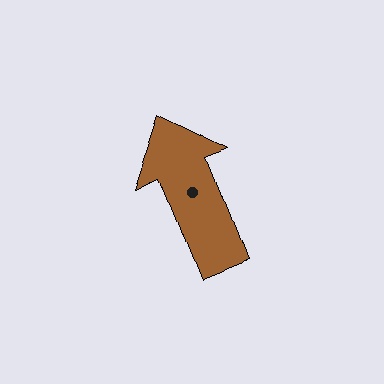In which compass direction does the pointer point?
North.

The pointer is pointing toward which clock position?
Roughly 11 o'clock.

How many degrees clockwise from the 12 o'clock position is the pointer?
Approximately 338 degrees.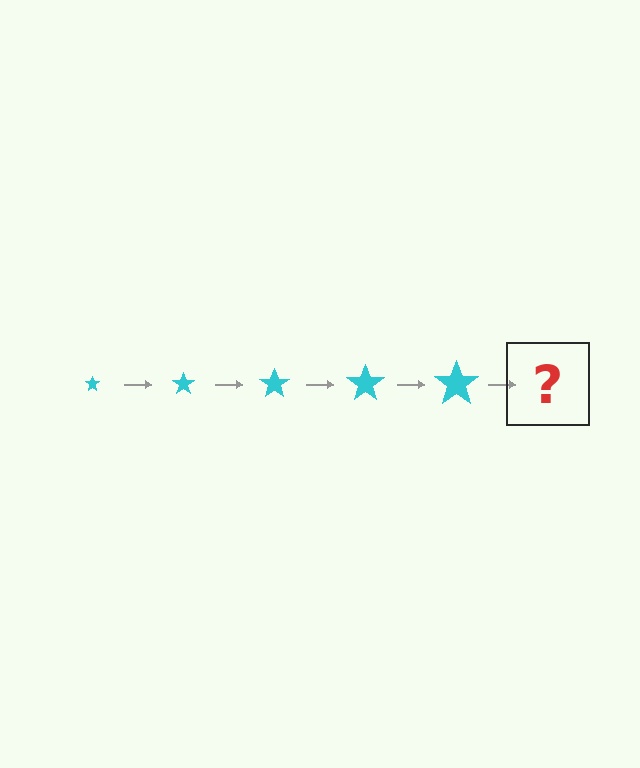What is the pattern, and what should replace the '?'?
The pattern is that the star gets progressively larger each step. The '?' should be a cyan star, larger than the previous one.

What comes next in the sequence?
The next element should be a cyan star, larger than the previous one.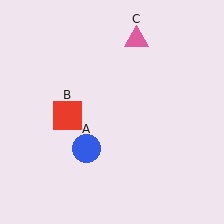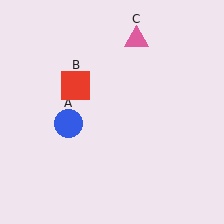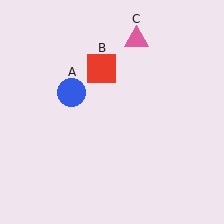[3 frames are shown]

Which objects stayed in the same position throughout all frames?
Pink triangle (object C) remained stationary.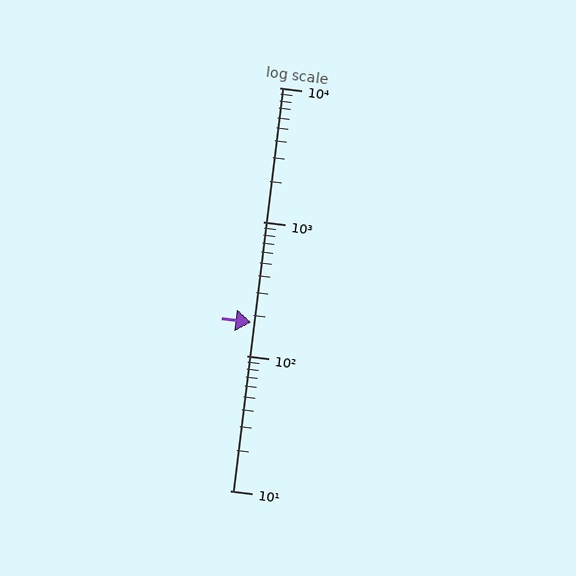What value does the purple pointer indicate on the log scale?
The pointer indicates approximately 180.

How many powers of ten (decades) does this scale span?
The scale spans 3 decades, from 10 to 10000.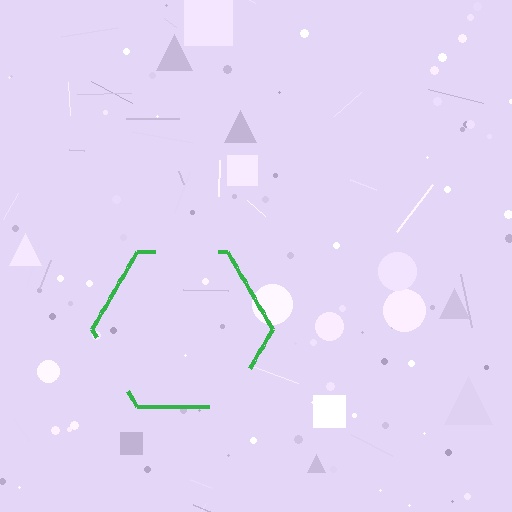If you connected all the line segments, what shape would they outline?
They would outline a hexagon.